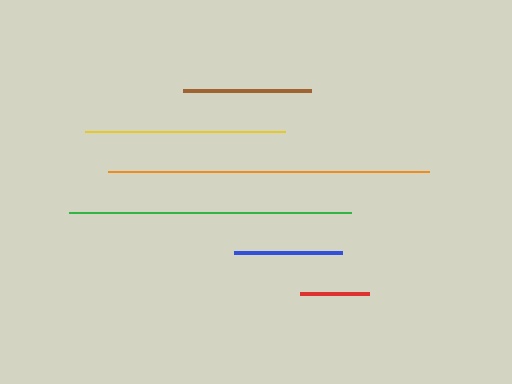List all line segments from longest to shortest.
From longest to shortest: orange, green, yellow, brown, blue, red.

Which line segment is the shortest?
The red line is the shortest at approximately 69 pixels.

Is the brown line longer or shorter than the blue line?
The brown line is longer than the blue line.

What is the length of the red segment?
The red segment is approximately 69 pixels long.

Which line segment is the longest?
The orange line is the longest at approximately 321 pixels.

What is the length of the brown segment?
The brown segment is approximately 129 pixels long.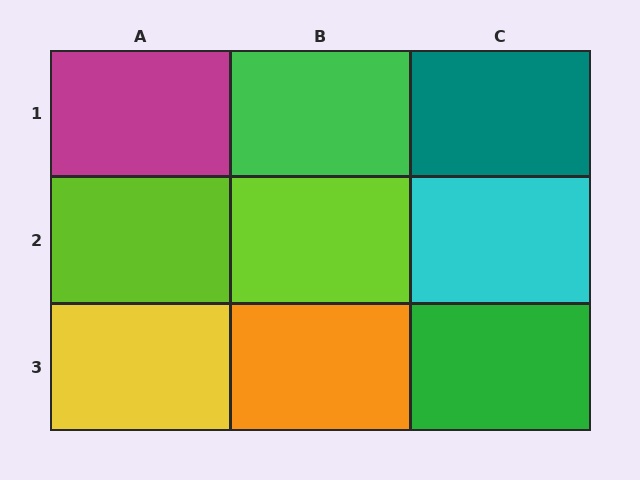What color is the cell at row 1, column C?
Teal.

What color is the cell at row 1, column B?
Green.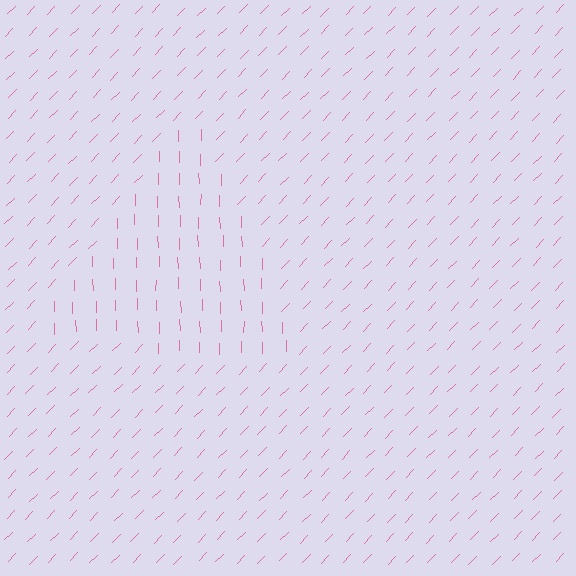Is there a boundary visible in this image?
Yes, there is a texture boundary formed by a change in line orientation.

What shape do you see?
I see a triangle.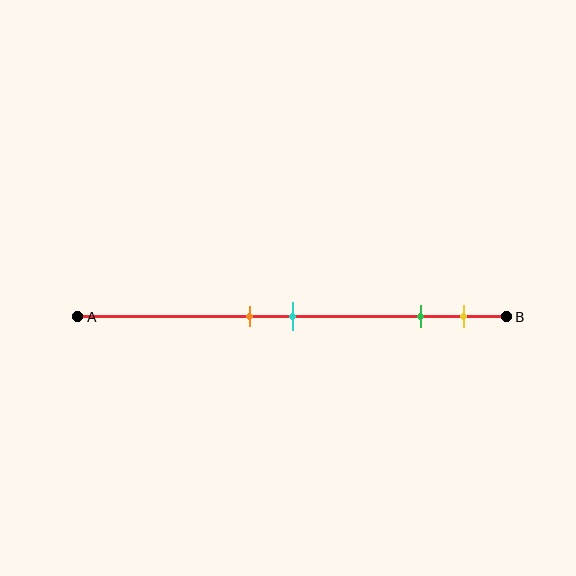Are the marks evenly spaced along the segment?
No, the marks are not evenly spaced.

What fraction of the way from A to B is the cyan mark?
The cyan mark is approximately 50% (0.5) of the way from A to B.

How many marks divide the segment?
There are 4 marks dividing the segment.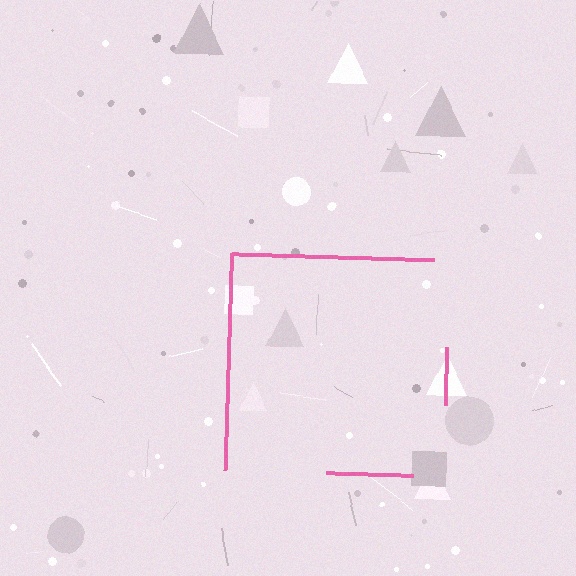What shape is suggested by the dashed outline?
The dashed outline suggests a square.